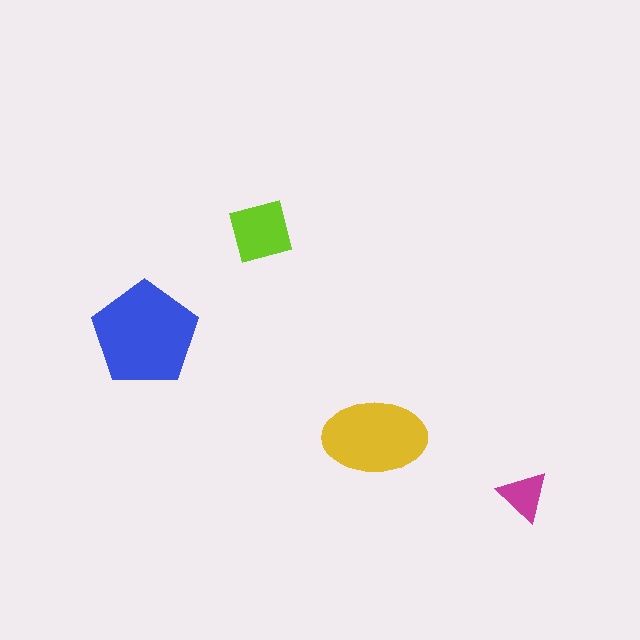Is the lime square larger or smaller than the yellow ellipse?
Smaller.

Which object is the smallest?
The magenta triangle.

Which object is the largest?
The blue pentagon.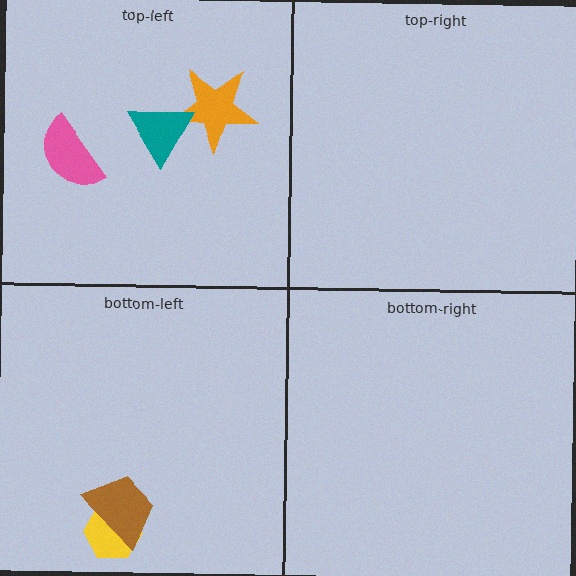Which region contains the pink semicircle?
The top-left region.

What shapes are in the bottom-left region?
The yellow hexagon, the brown trapezoid.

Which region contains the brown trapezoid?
The bottom-left region.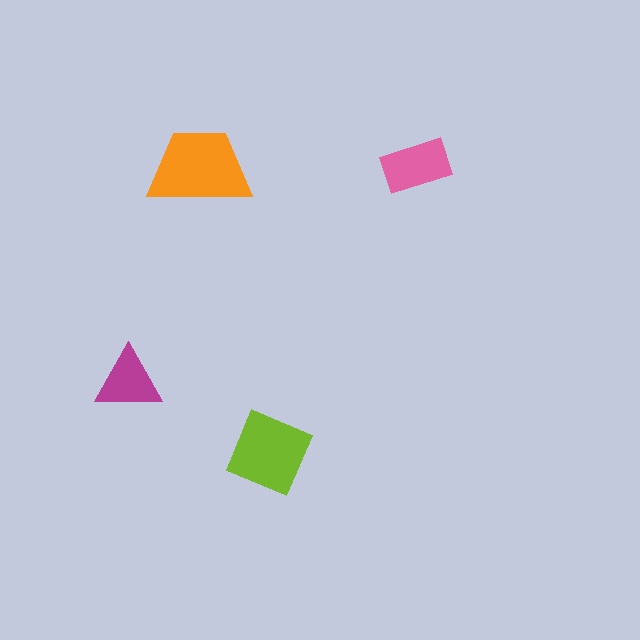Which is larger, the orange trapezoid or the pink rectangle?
The orange trapezoid.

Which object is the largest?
The orange trapezoid.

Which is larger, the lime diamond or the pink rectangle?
The lime diamond.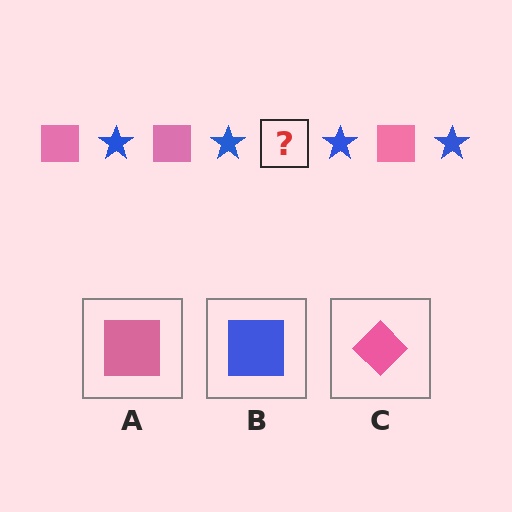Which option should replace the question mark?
Option A.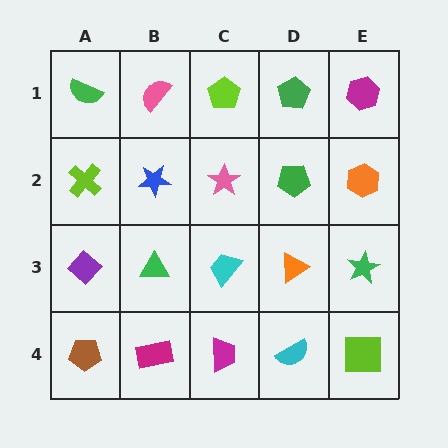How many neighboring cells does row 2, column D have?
4.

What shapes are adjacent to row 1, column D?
A green pentagon (row 2, column D), a lime pentagon (row 1, column C), a magenta hexagon (row 1, column E).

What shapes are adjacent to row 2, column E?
A magenta hexagon (row 1, column E), a green star (row 3, column E), a green pentagon (row 2, column D).